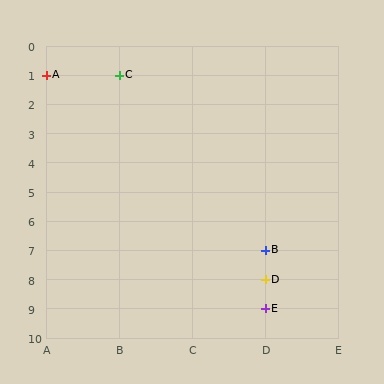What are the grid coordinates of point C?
Point C is at grid coordinates (B, 1).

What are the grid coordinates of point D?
Point D is at grid coordinates (D, 8).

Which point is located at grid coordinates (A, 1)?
Point A is at (A, 1).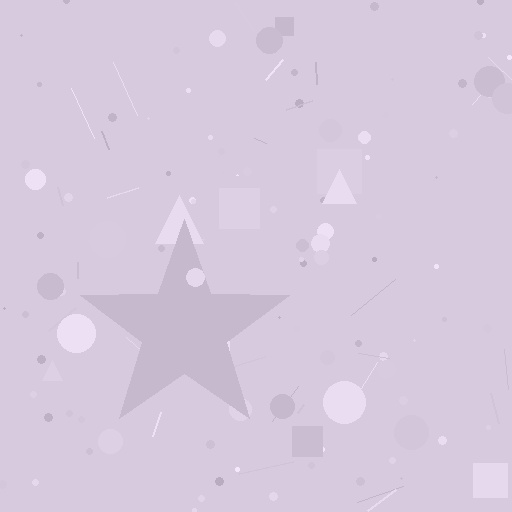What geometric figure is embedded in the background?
A star is embedded in the background.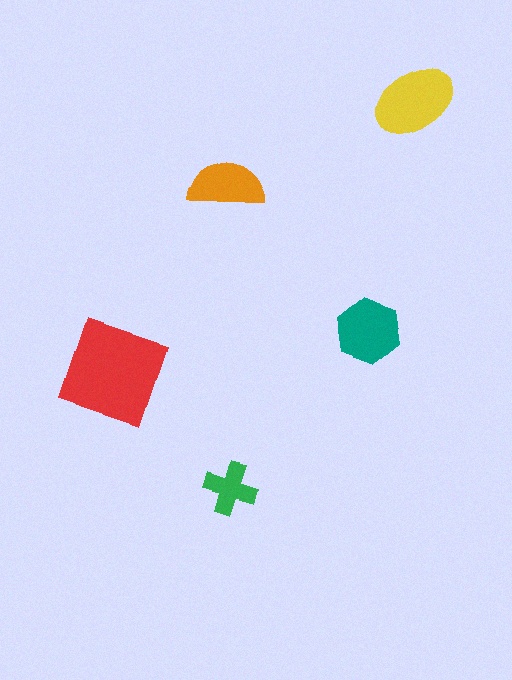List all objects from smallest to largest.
The green cross, the orange semicircle, the teal hexagon, the yellow ellipse, the red diamond.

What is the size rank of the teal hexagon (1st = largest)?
3rd.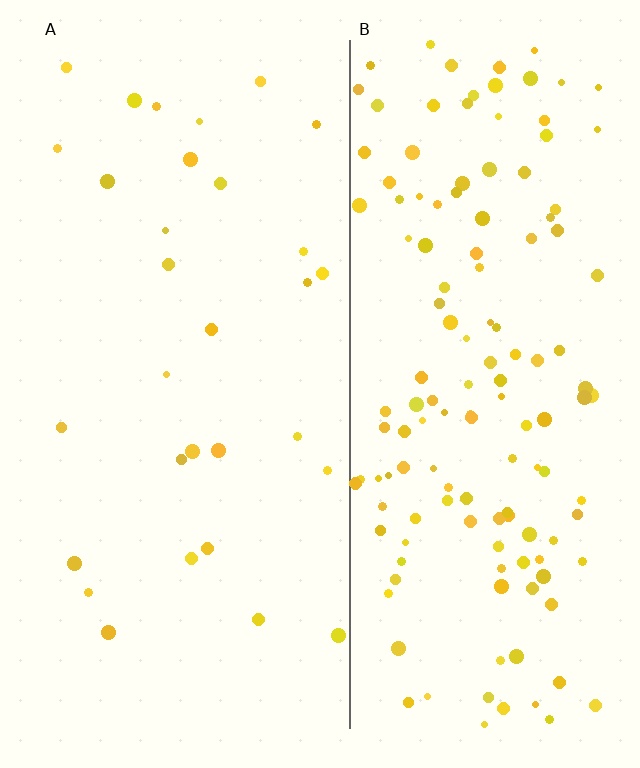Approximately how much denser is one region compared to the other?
Approximately 4.7× — region B over region A.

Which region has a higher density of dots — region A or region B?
B (the right).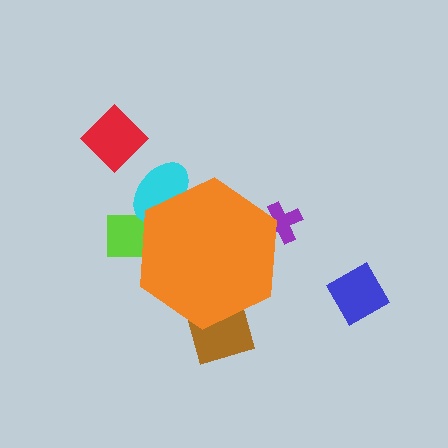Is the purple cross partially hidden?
Yes, the purple cross is partially hidden behind the orange hexagon.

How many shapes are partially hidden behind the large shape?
4 shapes are partially hidden.